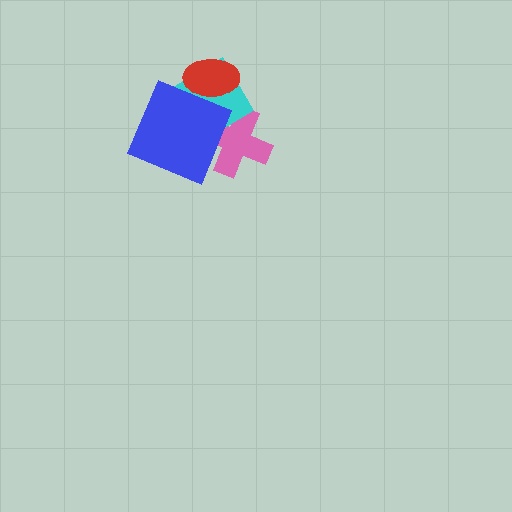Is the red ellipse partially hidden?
No, no other shape covers it.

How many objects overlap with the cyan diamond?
3 objects overlap with the cyan diamond.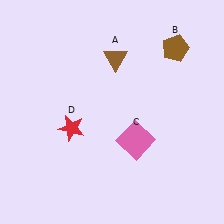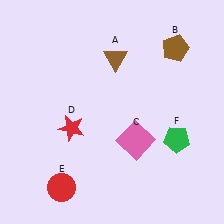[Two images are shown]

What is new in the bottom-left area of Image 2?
A red circle (E) was added in the bottom-left area of Image 2.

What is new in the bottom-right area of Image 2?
A green pentagon (F) was added in the bottom-right area of Image 2.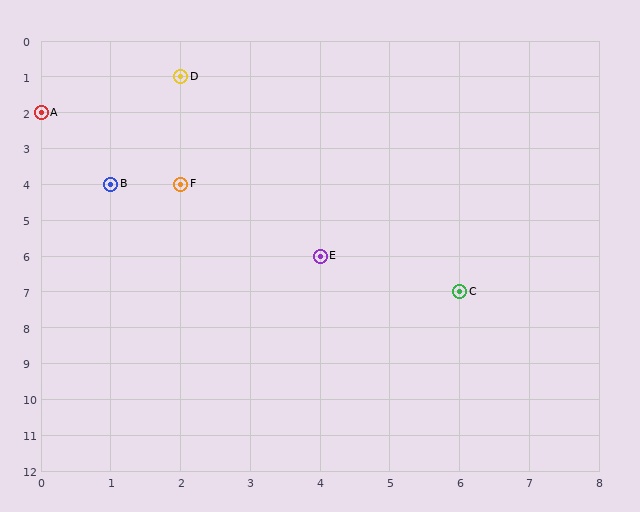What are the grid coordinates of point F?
Point F is at grid coordinates (2, 4).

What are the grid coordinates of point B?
Point B is at grid coordinates (1, 4).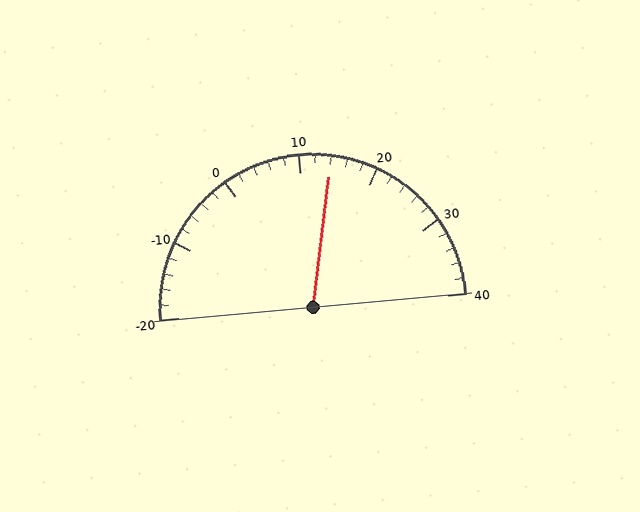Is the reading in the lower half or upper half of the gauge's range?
The reading is in the upper half of the range (-20 to 40).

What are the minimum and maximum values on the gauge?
The gauge ranges from -20 to 40.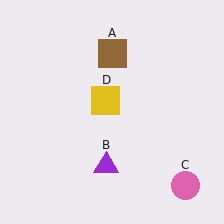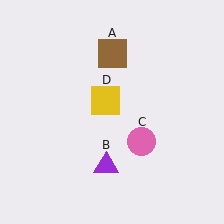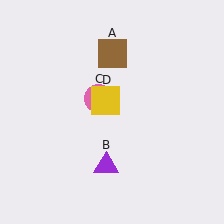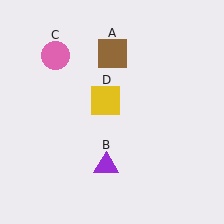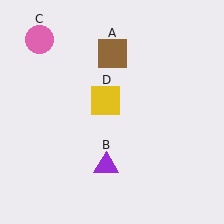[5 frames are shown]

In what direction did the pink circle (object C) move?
The pink circle (object C) moved up and to the left.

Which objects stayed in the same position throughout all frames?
Brown square (object A) and purple triangle (object B) and yellow square (object D) remained stationary.